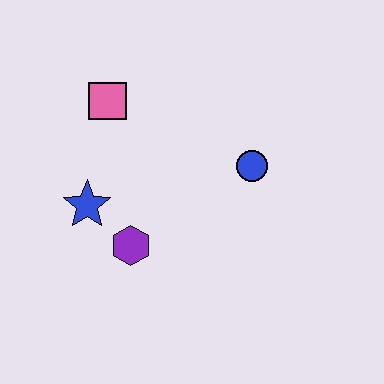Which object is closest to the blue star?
The purple hexagon is closest to the blue star.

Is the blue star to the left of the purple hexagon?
Yes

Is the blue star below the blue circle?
Yes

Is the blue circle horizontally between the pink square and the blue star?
No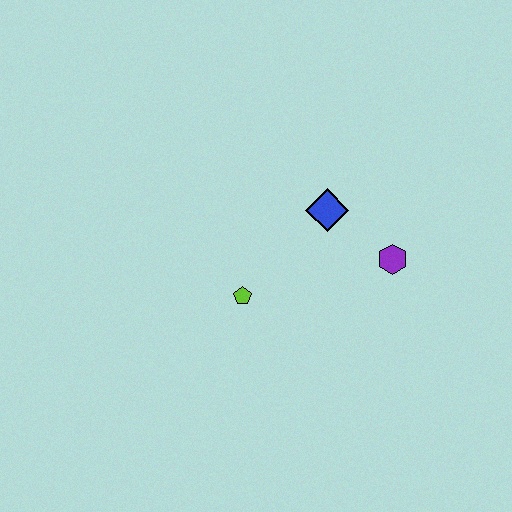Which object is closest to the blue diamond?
The purple hexagon is closest to the blue diamond.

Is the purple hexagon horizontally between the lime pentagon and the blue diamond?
No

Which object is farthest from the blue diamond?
The lime pentagon is farthest from the blue diamond.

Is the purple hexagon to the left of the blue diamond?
No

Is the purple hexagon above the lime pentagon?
Yes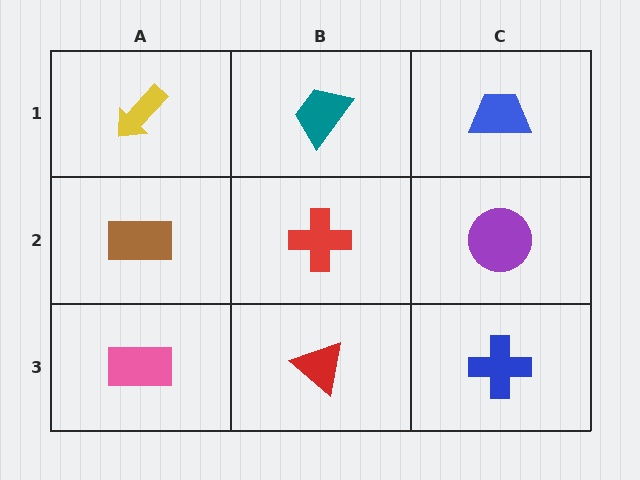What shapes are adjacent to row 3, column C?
A purple circle (row 2, column C), a red triangle (row 3, column B).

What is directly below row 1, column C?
A purple circle.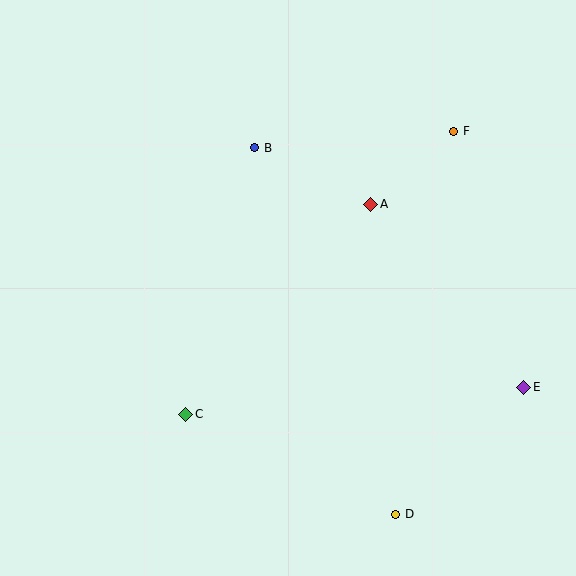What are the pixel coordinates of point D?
Point D is at (396, 514).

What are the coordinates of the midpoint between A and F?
The midpoint between A and F is at (412, 168).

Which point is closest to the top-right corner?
Point F is closest to the top-right corner.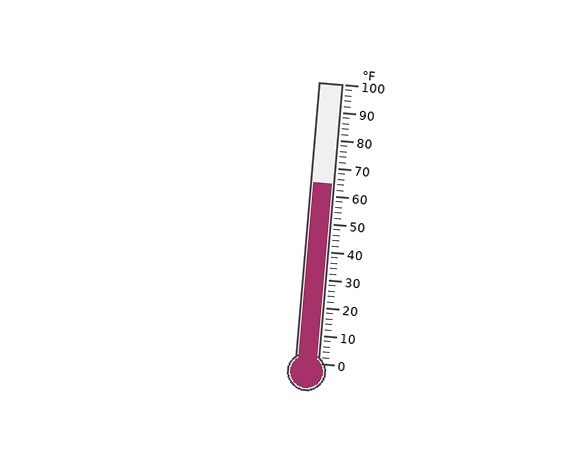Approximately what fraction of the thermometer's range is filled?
The thermometer is filled to approximately 65% of its range.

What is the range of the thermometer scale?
The thermometer scale ranges from 0°F to 100°F.